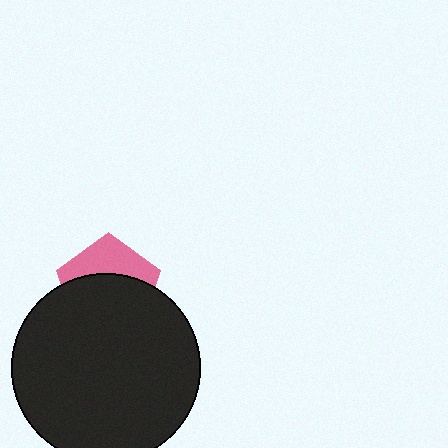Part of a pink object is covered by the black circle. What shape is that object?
It is a pentagon.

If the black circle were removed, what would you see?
You would see the complete pink pentagon.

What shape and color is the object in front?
The object in front is a black circle.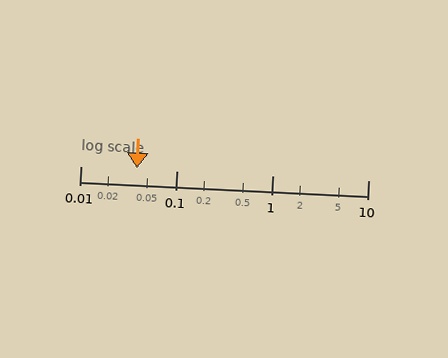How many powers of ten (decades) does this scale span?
The scale spans 3 decades, from 0.01 to 10.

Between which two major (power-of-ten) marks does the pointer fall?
The pointer is between 0.01 and 0.1.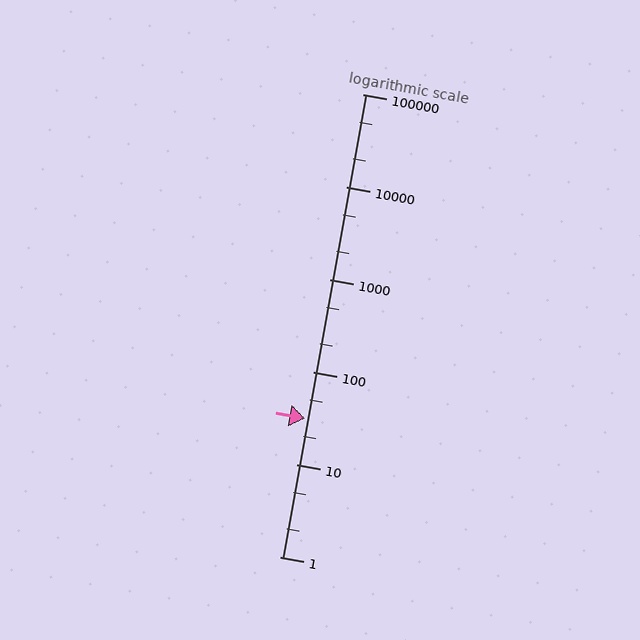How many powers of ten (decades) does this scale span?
The scale spans 5 decades, from 1 to 100000.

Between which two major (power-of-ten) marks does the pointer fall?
The pointer is between 10 and 100.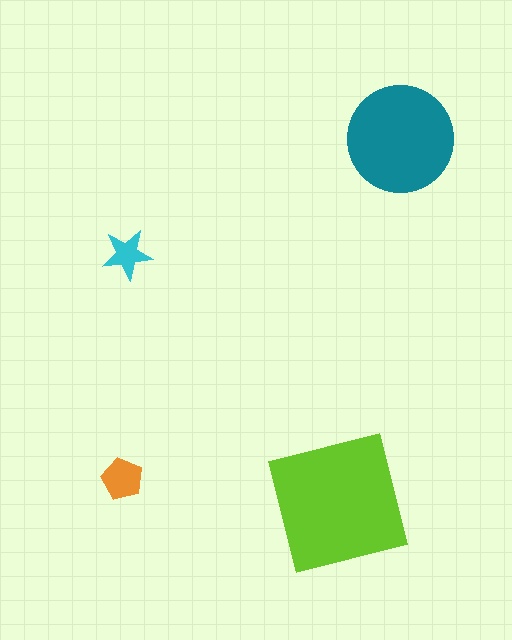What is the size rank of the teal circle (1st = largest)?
2nd.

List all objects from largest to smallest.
The lime square, the teal circle, the orange pentagon, the cyan star.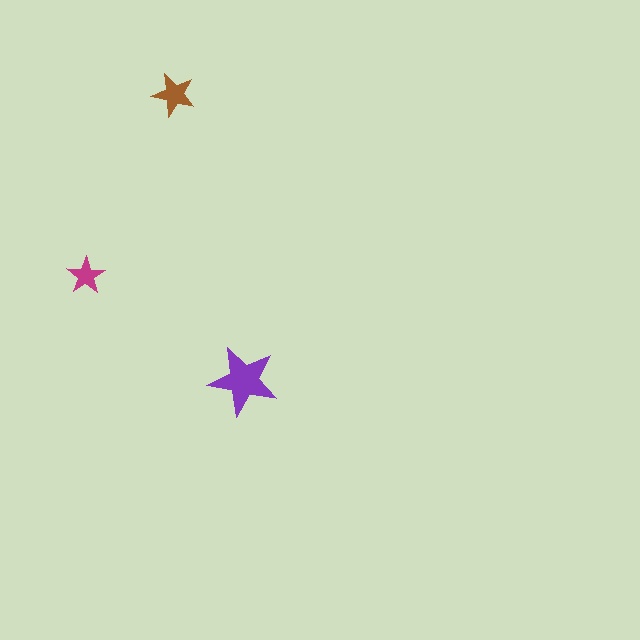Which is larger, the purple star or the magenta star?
The purple one.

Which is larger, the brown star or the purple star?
The purple one.